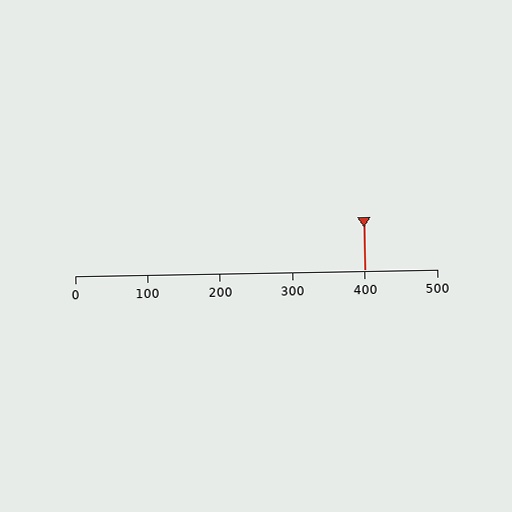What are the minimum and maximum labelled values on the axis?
The axis runs from 0 to 500.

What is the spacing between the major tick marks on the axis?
The major ticks are spaced 100 apart.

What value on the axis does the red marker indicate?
The marker indicates approximately 400.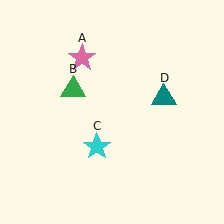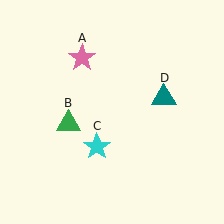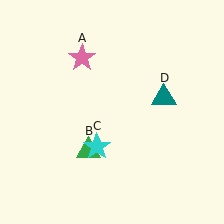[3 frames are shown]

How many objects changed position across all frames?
1 object changed position: green triangle (object B).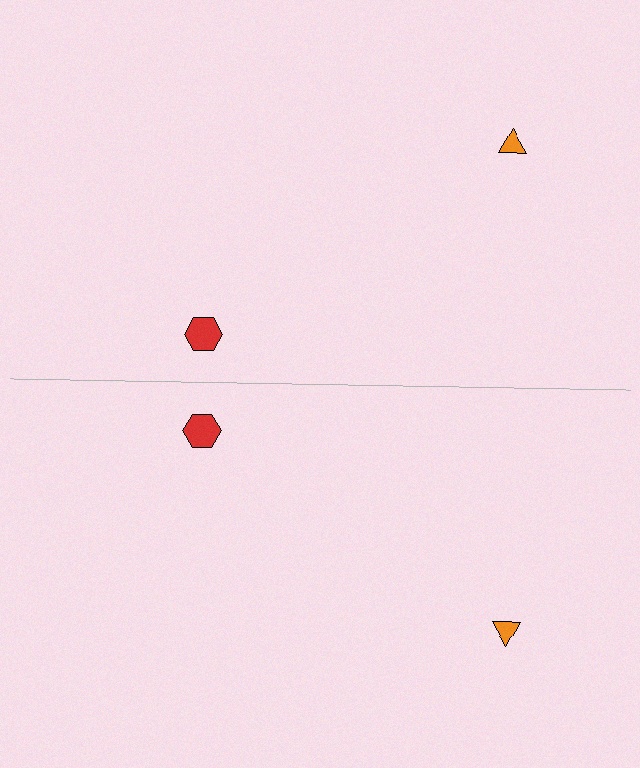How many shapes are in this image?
There are 4 shapes in this image.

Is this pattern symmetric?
Yes, this pattern has bilateral (reflection) symmetry.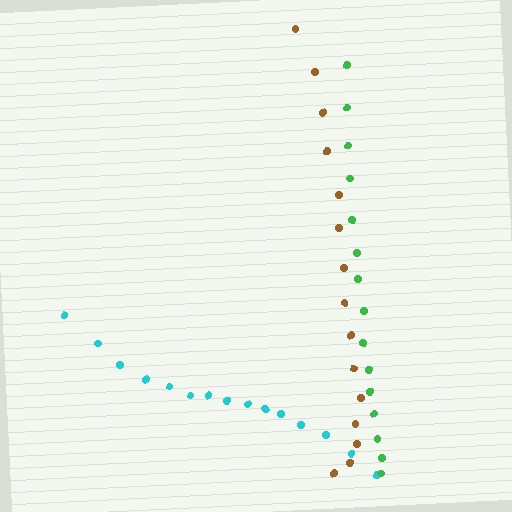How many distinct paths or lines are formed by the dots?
There are 3 distinct paths.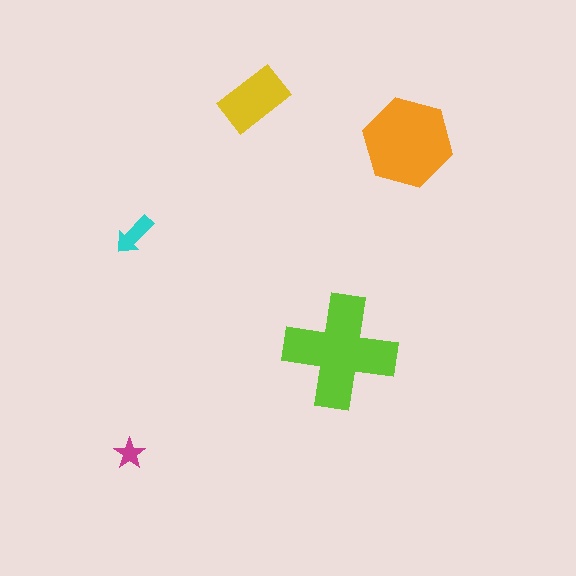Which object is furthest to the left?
The magenta star is leftmost.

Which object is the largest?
The lime cross.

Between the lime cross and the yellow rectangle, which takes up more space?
The lime cross.